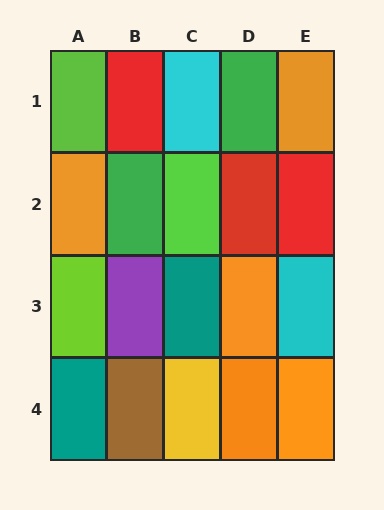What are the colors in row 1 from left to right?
Lime, red, cyan, green, orange.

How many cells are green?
2 cells are green.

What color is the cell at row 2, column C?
Lime.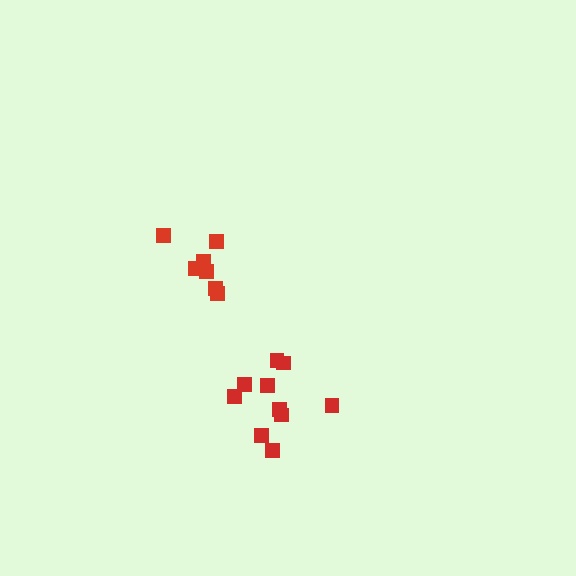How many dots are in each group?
Group 1: 7 dots, Group 2: 10 dots (17 total).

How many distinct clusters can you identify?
There are 2 distinct clusters.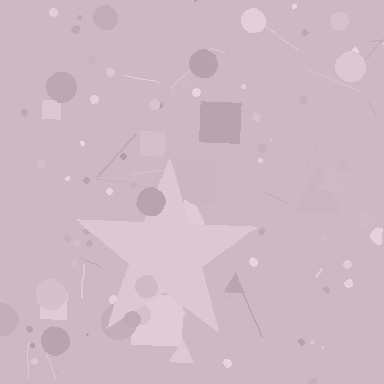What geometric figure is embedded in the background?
A star is embedded in the background.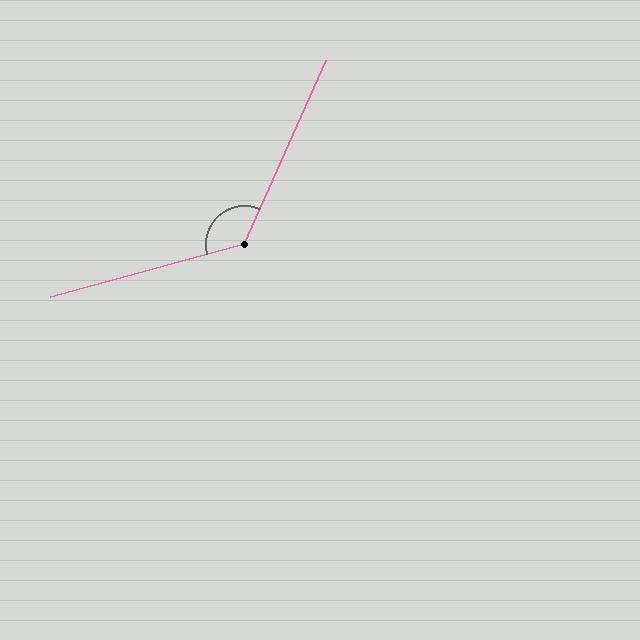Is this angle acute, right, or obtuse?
It is obtuse.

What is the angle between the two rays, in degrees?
Approximately 129 degrees.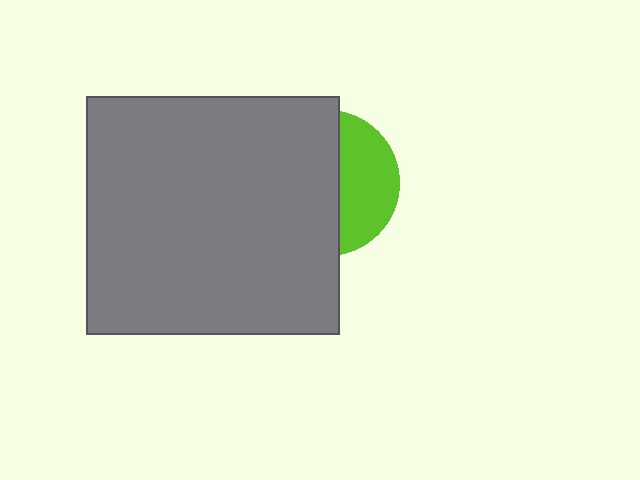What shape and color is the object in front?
The object in front is a gray rectangle.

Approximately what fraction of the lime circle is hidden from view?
Roughly 61% of the lime circle is hidden behind the gray rectangle.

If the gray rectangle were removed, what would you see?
You would see the complete lime circle.